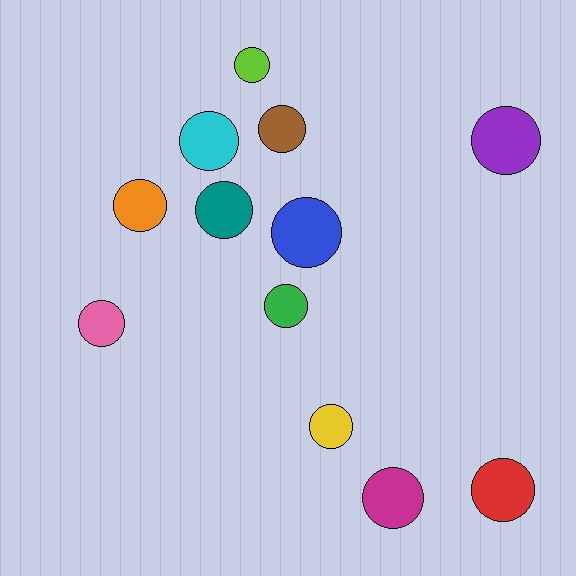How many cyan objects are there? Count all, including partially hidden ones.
There is 1 cyan object.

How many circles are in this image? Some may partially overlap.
There are 12 circles.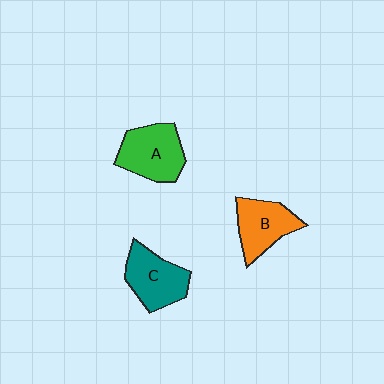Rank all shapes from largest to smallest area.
From largest to smallest: A (green), C (teal), B (orange).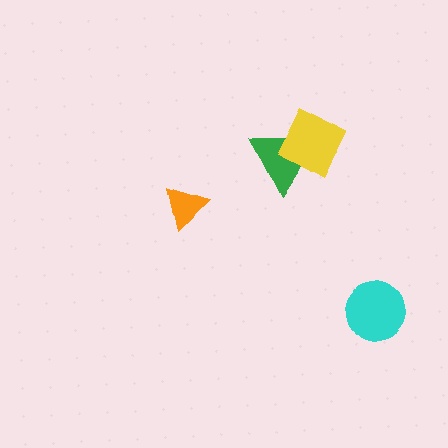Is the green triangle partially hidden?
Yes, it is partially covered by another shape.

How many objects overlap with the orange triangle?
0 objects overlap with the orange triangle.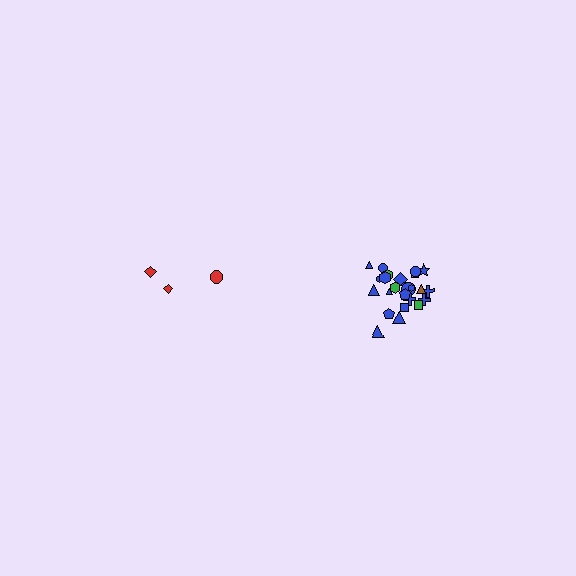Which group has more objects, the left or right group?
The right group.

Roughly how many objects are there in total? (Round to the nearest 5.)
Roughly 30 objects in total.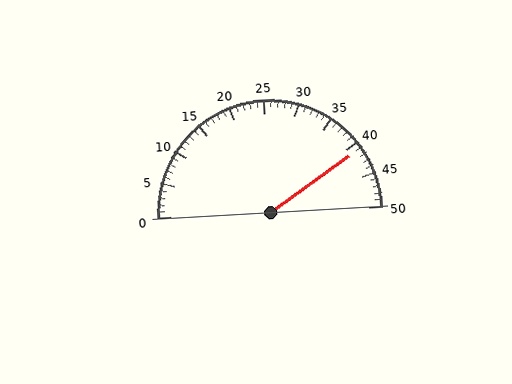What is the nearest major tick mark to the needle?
The nearest major tick mark is 40.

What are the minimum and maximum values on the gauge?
The gauge ranges from 0 to 50.